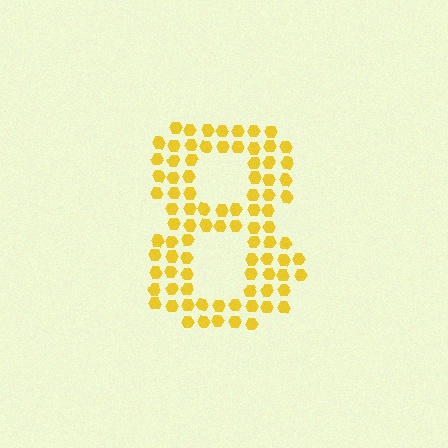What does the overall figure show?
The overall figure shows the digit 8.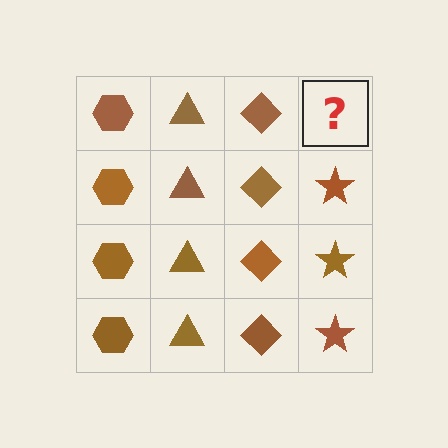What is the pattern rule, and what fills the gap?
The rule is that each column has a consistent shape. The gap should be filled with a brown star.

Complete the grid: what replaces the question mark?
The question mark should be replaced with a brown star.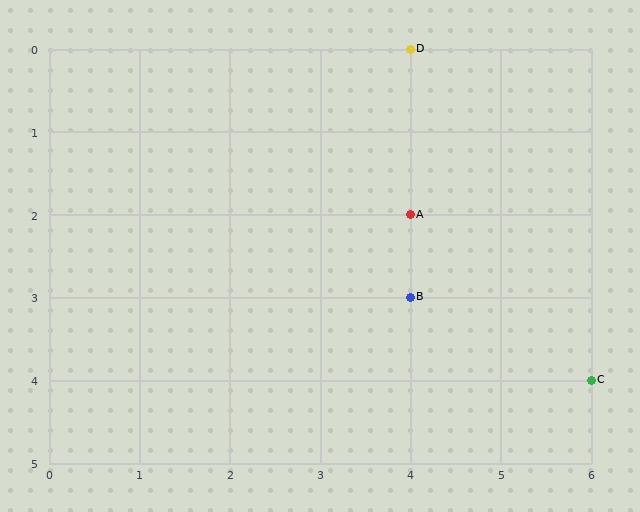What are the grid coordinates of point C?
Point C is at grid coordinates (6, 4).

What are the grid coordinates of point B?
Point B is at grid coordinates (4, 3).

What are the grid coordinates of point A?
Point A is at grid coordinates (4, 2).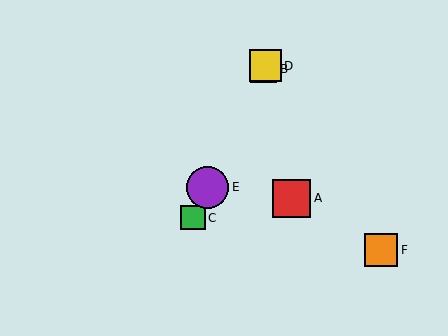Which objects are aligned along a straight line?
Objects B, C, D, E are aligned along a straight line.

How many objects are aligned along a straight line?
4 objects (B, C, D, E) are aligned along a straight line.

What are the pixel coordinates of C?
Object C is at (193, 218).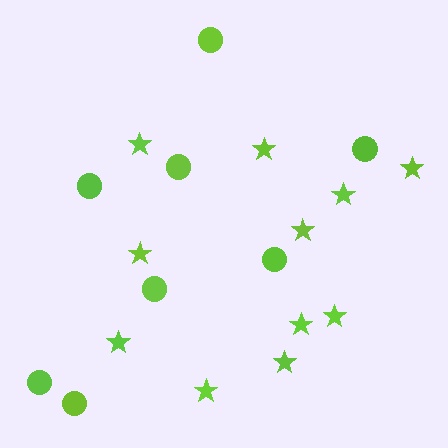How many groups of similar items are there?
There are 2 groups: one group of circles (8) and one group of stars (11).